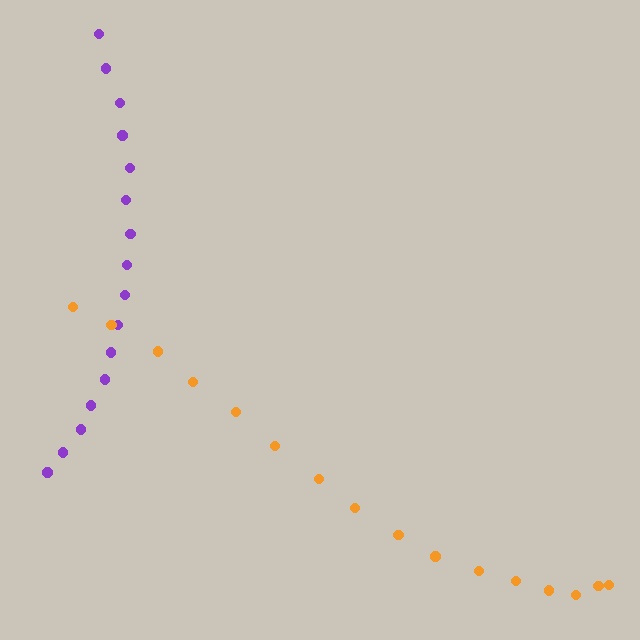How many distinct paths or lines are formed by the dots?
There are 2 distinct paths.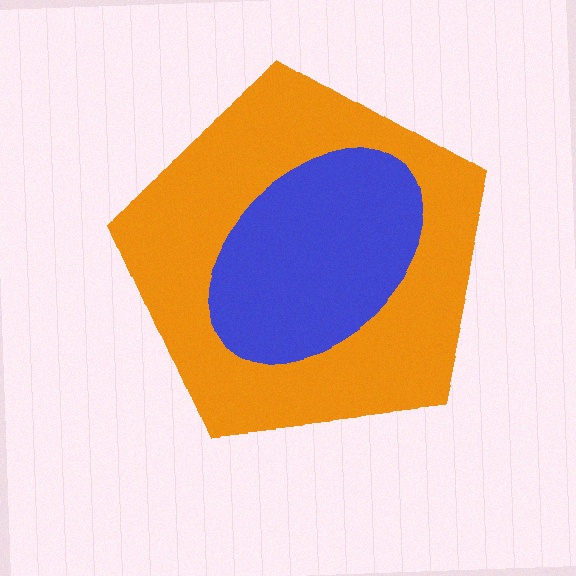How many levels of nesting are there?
2.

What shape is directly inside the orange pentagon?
The blue ellipse.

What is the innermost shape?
The blue ellipse.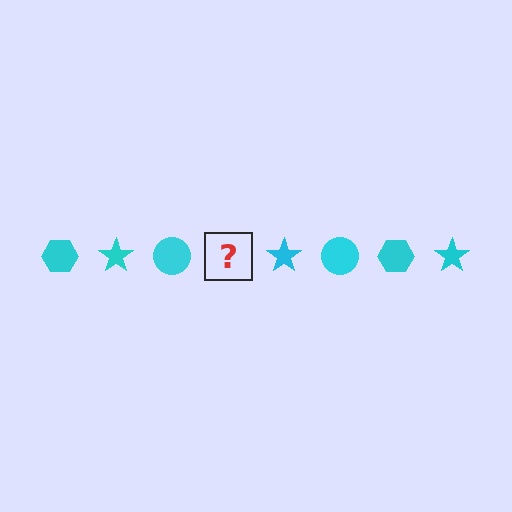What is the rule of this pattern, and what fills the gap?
The rule is that the pattern cycles through hexagon, star, circle shapes in cyan. The gap should be filled with a cyan hexagon.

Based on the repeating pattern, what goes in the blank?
The blank should be a cyan hexagon.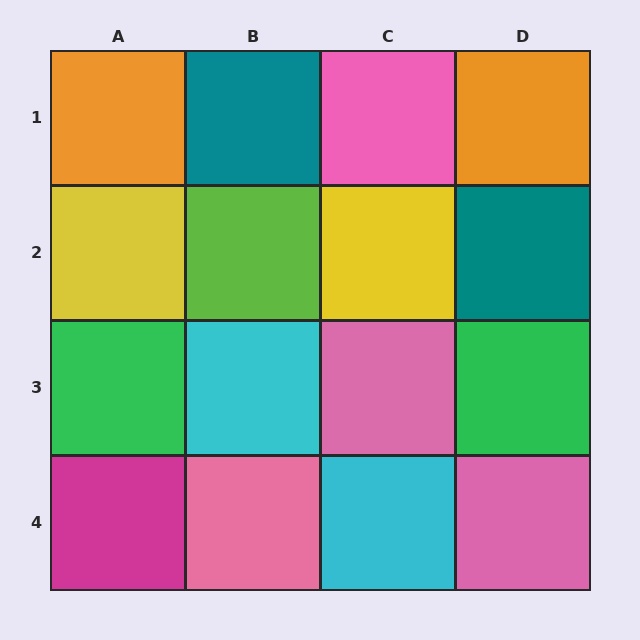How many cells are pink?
4 cells are pink.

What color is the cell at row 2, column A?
Yellow.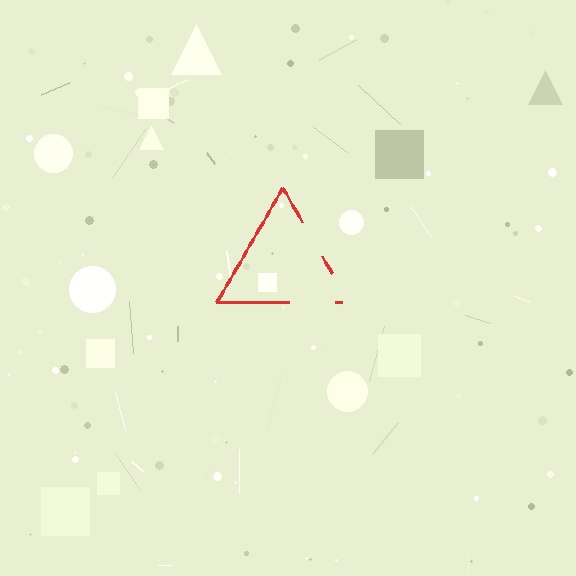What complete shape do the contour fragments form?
The contour fragments form a triangle.